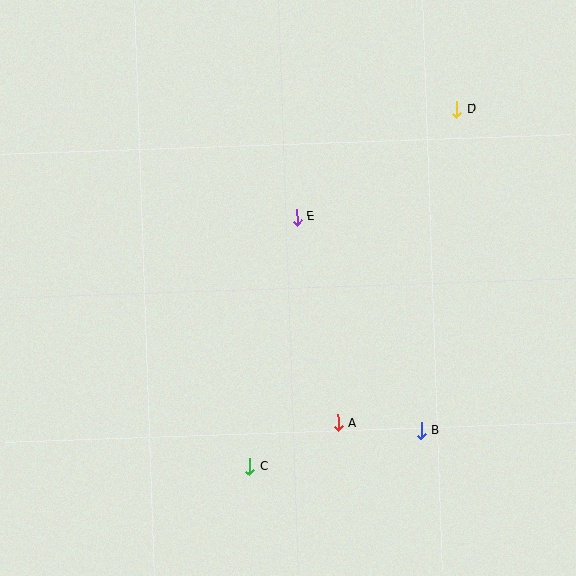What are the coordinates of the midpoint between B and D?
The midpoint between B and D is at (439, 270).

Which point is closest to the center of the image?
Point E at (297, 217) is closest to the center.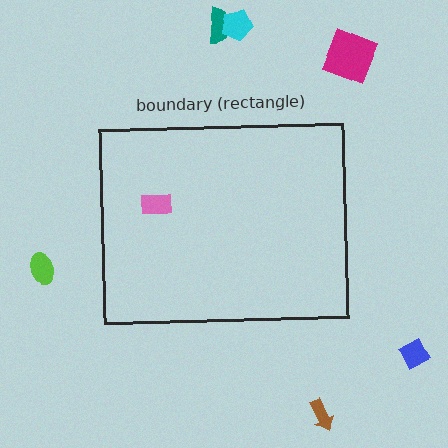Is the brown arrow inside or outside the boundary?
Outside.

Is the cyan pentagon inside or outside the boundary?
Outside.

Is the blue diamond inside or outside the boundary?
Outside.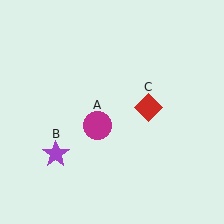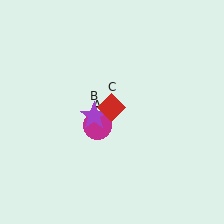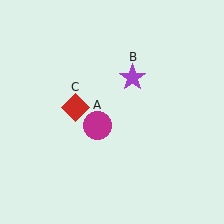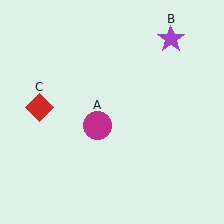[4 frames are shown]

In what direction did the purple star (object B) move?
The purple star (object B) moved up and to the right.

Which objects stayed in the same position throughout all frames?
Magenta circle (object A) remained stationary.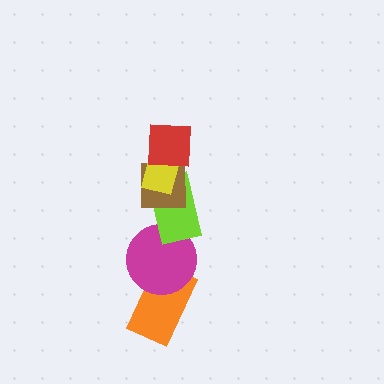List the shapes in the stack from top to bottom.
From top to bottom: the red square, the yellow square, the brown square, the lime rectangle, the magenta circle, the orange rectangle.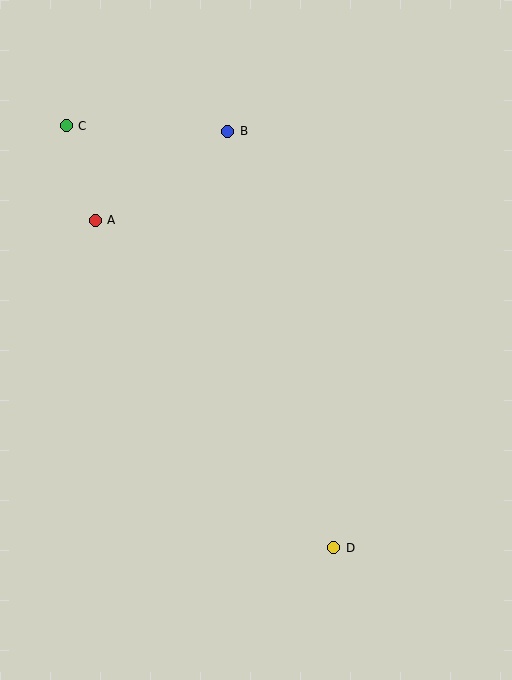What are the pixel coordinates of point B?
Point B is at (228, 131).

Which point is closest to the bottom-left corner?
Point D is closest to the bottom-left corner.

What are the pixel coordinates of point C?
Point C is at (66, 126).